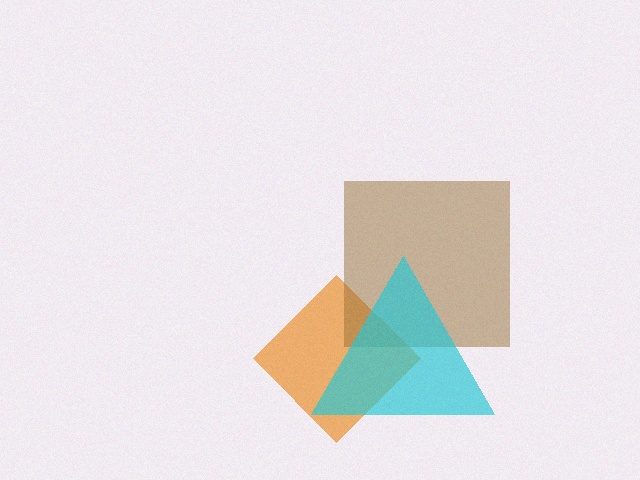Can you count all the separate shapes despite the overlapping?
Yes, there are 3 separate shapes.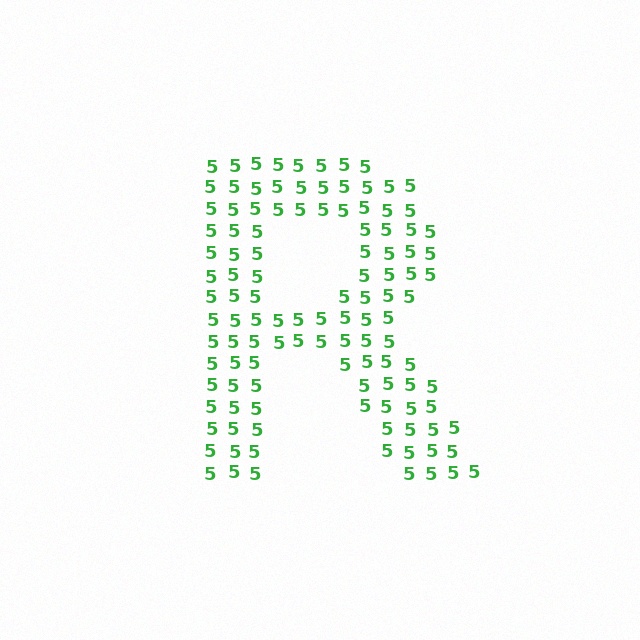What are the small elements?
The small elements are digit 5's.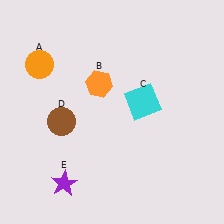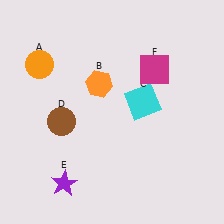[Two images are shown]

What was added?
A magenta square (F) was added in Image 2.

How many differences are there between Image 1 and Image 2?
There is 1 difference between the two images.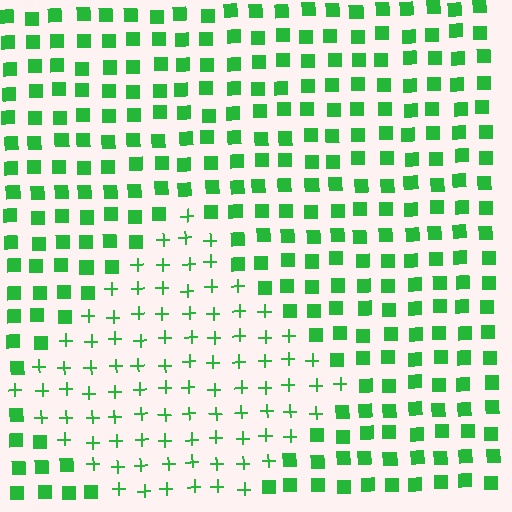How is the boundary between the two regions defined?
The boundary is defined by a change in element shape: plus signs inside vs. squares outside. All elements share the same color and spacing.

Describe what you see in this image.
The image is filled with small green elements arranged in a uniform grid. A diamond-shaped region contains plus signs, while the surrounding area contains squares. The boundary is defined purely by the change in element shape.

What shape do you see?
I see a diamond.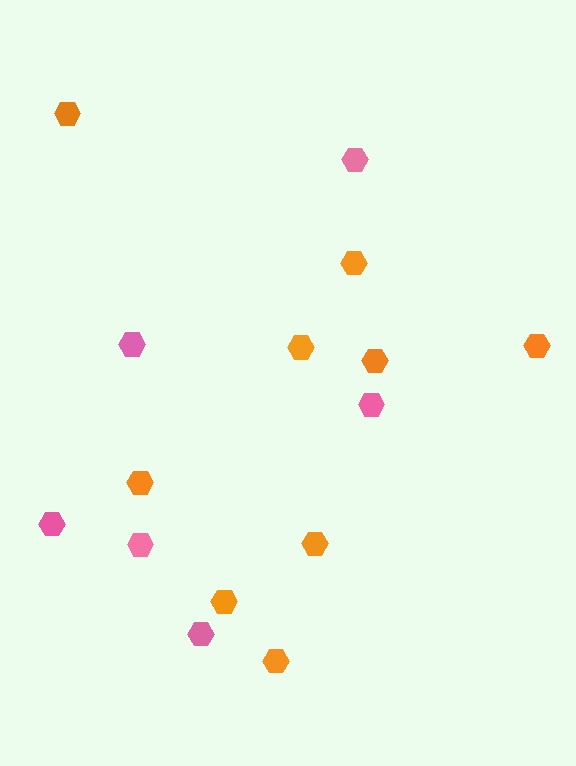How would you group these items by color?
There are 2 groups: one group of pink hexagons (6) and one group of orange hexagons (9).